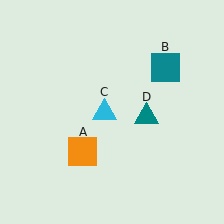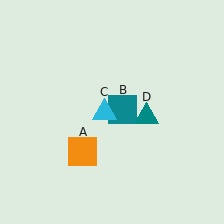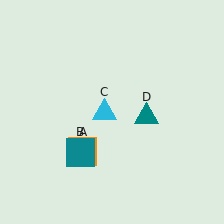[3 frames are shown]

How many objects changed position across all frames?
1 object changed position: teal square (object B).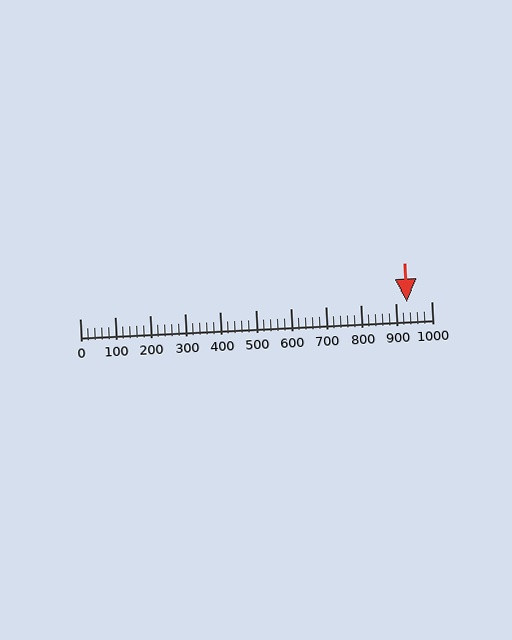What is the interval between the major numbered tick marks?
The major tick marks are spaced 100 units apart.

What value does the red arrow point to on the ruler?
The red arrow points to approximately 931.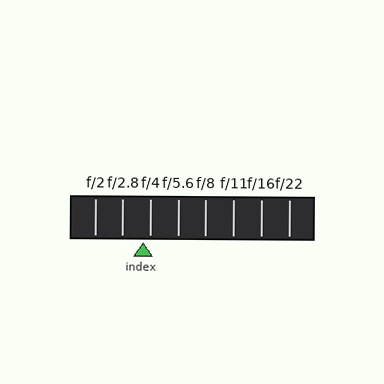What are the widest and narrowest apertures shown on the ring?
The widest aperture shown is f/2 and the narrowest is f/22.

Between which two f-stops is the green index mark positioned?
The index mark is between f/2.8 and f/4.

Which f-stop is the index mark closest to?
The index mark is closest to f/4.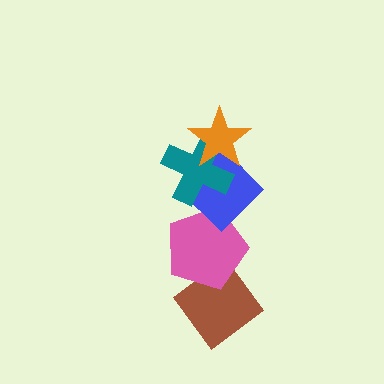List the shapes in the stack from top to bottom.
From top to bottom: the orange star, the teal cross, the blue diamond, the pink pentagon, the brown diamond.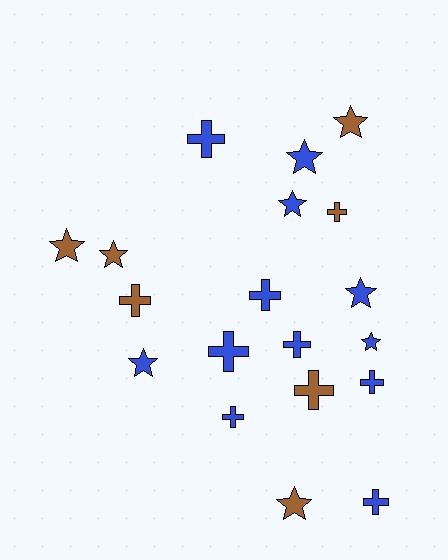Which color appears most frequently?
Blue, with 12 objects.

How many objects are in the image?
There are 19 objects.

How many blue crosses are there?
There are 7 blue crosses.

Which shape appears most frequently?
Cross, with 10 objects.